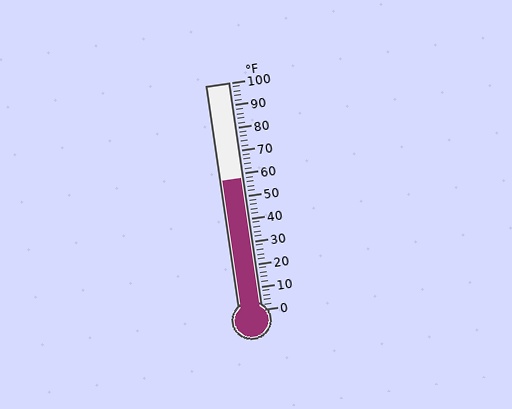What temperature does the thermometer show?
The thermometer shows approximately 58°F.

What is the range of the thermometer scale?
The thermometer scale ranges from 0°F to 100°F.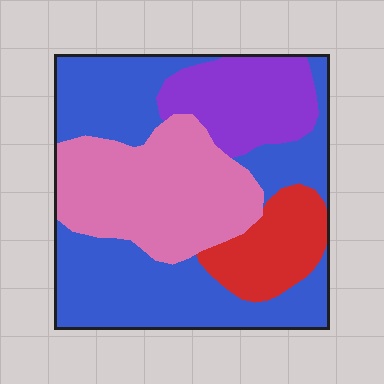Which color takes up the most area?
Blue, at roughly 45%.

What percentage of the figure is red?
Red covers around 10% of the figure.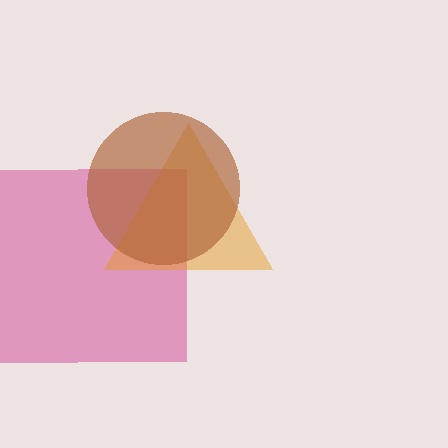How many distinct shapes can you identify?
There are 3 distinct shapes: a magenta square, an orange triangle, a brown circle.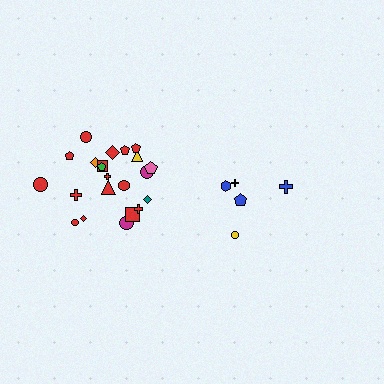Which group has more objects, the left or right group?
The left group.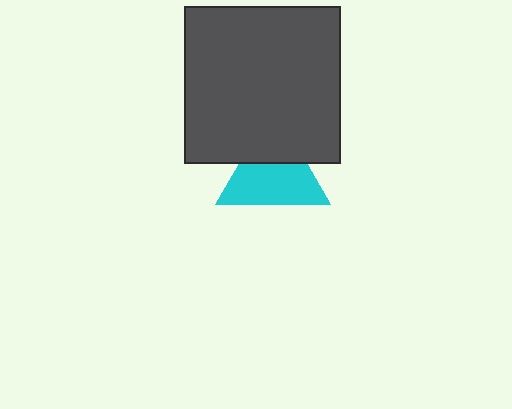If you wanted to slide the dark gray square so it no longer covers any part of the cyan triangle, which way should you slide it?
Slide it up — that is the most direct way to separate the two shapes.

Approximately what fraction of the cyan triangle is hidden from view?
Roughly 34% of the cyan triangle is hidden behind the dark gray square.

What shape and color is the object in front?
The object in front is a dark gray square.